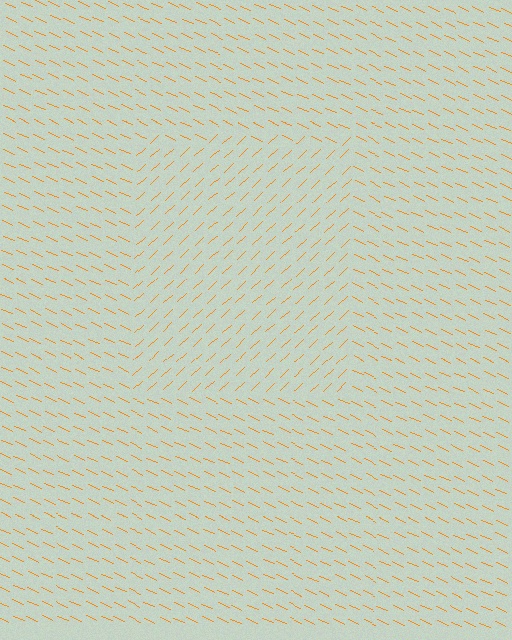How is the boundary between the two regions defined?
The boundary is defined purely by a change in line orientation (approximately 67 degrees difference). All lines are the same color and thickness.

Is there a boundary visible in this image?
Yes, there is a texture boundary formed by a change in line orientation.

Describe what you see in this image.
The image is filled with small orange line segments. A rectangle region in the image has lines oriented differently from the surrounding lines, creating a visible texture boundary.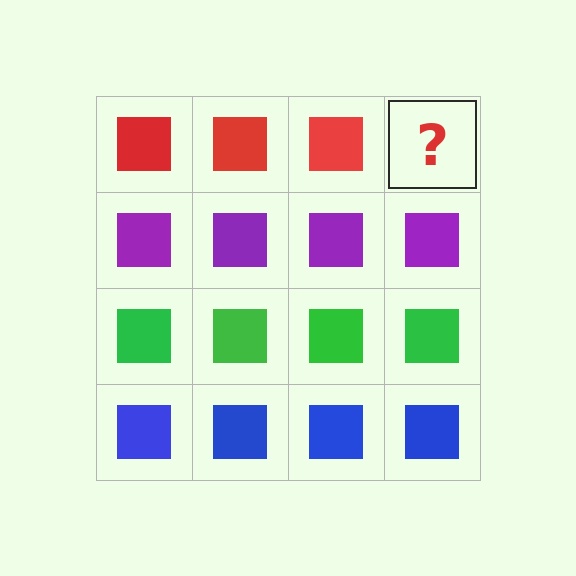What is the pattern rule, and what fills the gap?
The rule is that each row has a consistent color. The gap should be filled with a red square.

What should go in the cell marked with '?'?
The missing cell should contain a red square.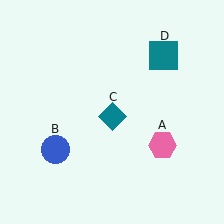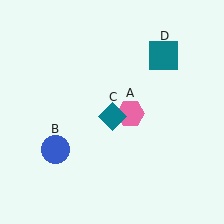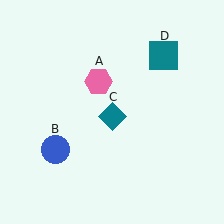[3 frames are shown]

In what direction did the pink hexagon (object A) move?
The pink hexagon (object A) moved up and to the left.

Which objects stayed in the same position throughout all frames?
Blue circle (object B) and teal diamond (object C) and teal square (object D) remained stationary.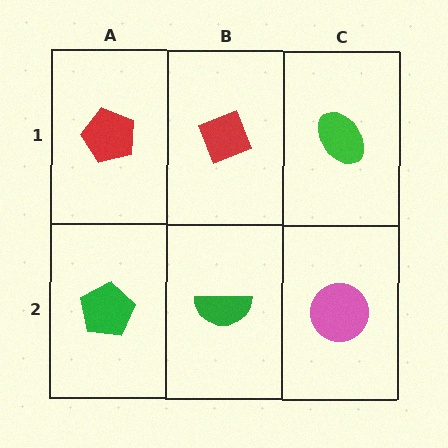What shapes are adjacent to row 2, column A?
A red pentagon (row 1, column A), a green semicircle (row 2, column B).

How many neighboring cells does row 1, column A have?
2.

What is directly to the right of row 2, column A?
A green semicircle.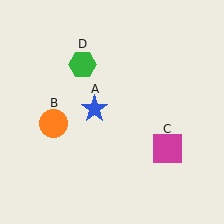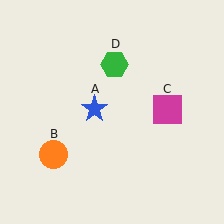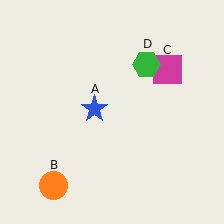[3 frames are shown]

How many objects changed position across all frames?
3 objects changed position: orange circle (object B), magenta square (object C), green hexagon (object D).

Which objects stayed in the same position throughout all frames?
Blue star (object A) remained stationary.